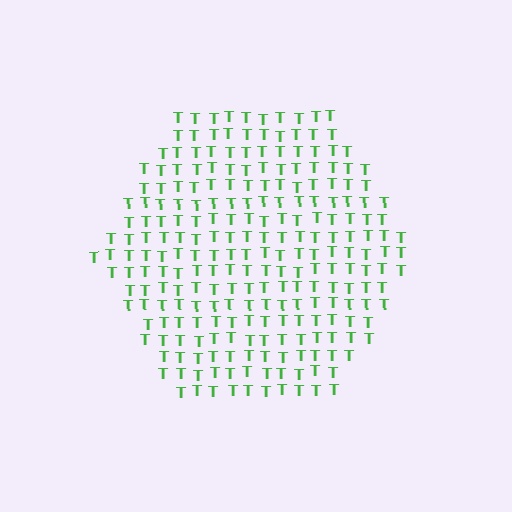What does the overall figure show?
The overall figure shows a hexagon.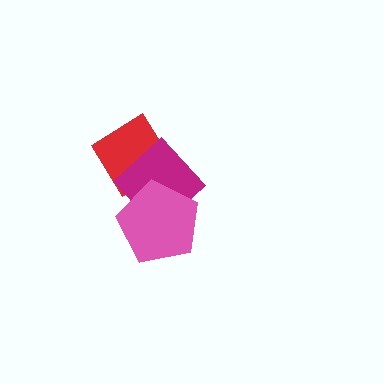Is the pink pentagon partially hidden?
No, no other shape covers it.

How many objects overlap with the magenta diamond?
2 objects overlap with the magenta diamond.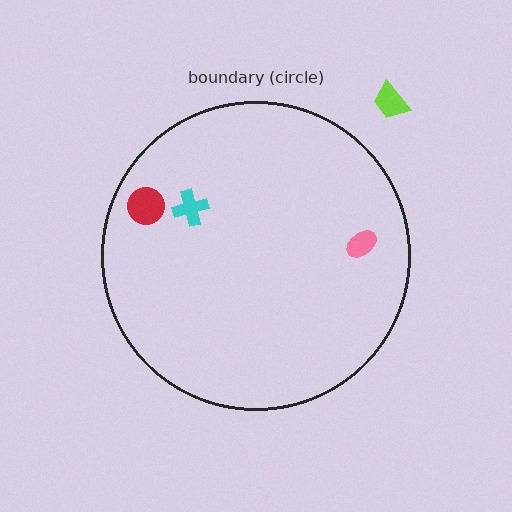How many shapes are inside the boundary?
3 inside, 1 outside.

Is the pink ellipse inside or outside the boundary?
Inside.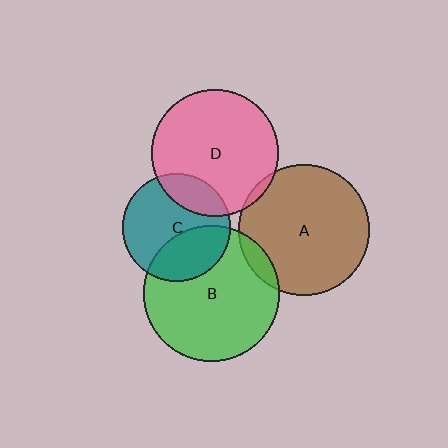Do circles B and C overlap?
Yes.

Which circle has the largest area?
Circle B (green).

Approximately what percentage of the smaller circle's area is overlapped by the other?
Approximately 35%.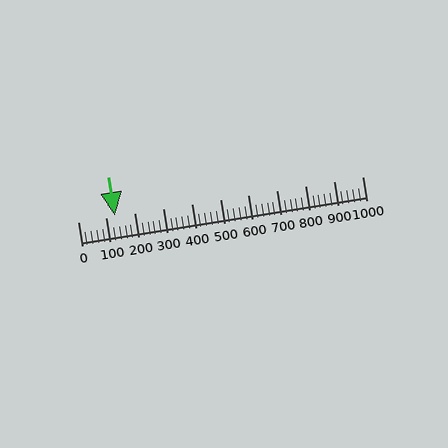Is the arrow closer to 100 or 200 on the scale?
The arrow is closer to 100.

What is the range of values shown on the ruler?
The ruler shows values from 0 to 1000.